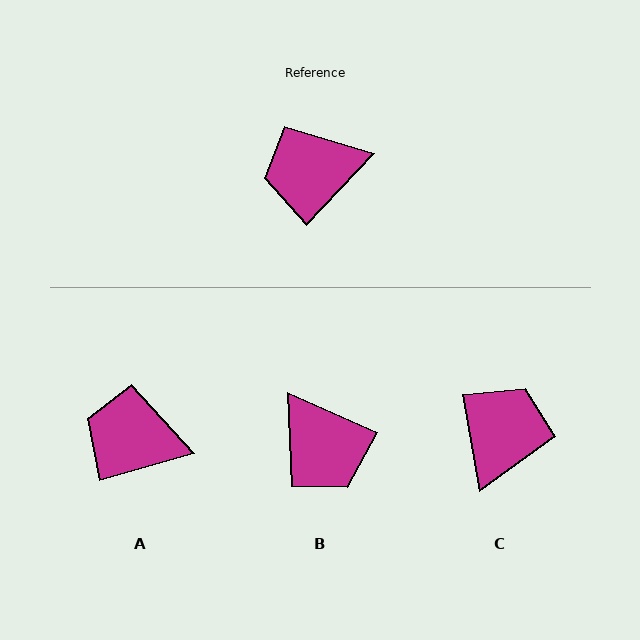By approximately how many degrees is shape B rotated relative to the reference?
Approximately 110 degrees counter-clockwise.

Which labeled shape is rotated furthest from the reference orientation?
C, about 127 degrees away.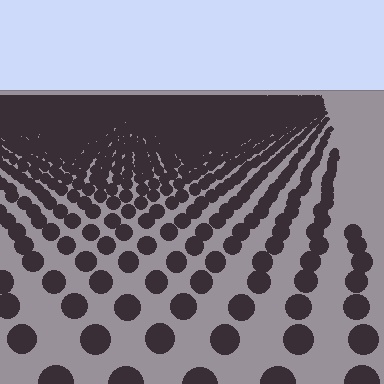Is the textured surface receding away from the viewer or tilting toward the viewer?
The surface is receding away from the viewer. Texture elements get smaller and denser toward the top.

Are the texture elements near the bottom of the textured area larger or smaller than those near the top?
Larger. Near the bottom, elements are closer to the viewer and appear at a bigger on-screen size.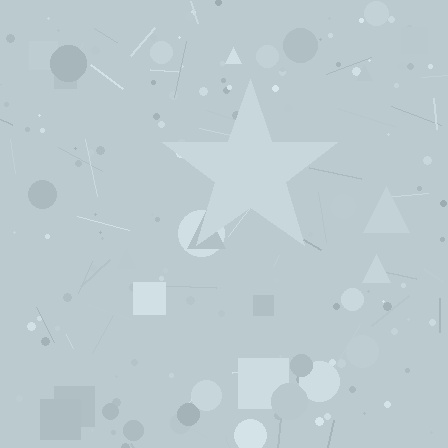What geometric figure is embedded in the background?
A star is embedded in the background.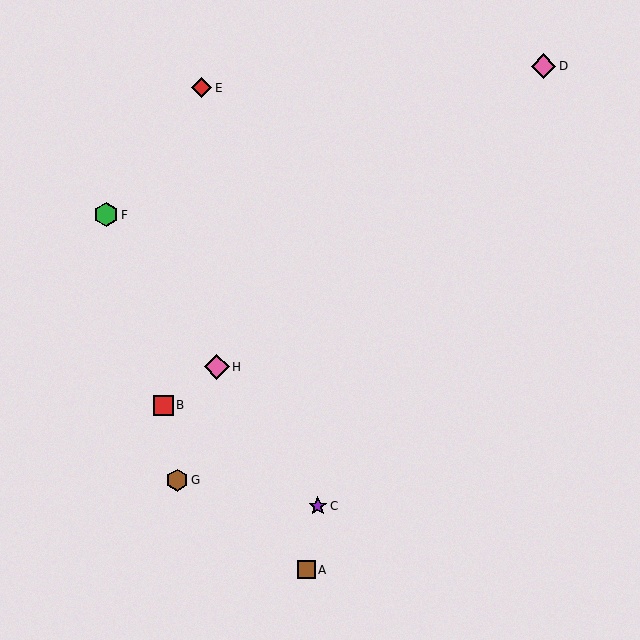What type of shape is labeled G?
Shape G is a brown hexagon.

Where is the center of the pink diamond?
The center of the pink diamond is at (217, 367).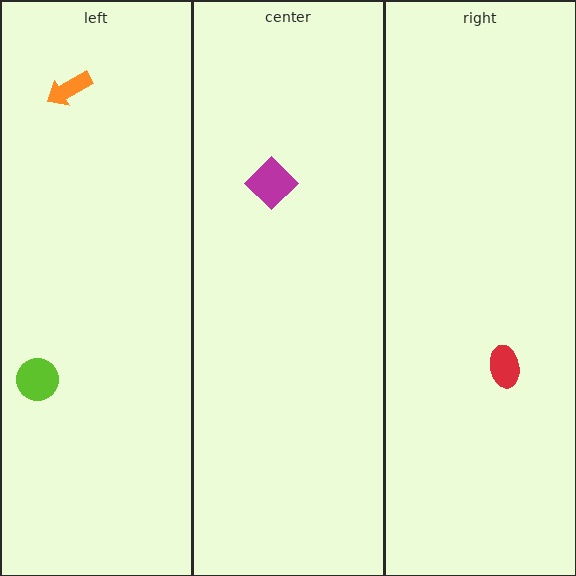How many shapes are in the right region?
1.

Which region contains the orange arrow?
The left region.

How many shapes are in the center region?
1.